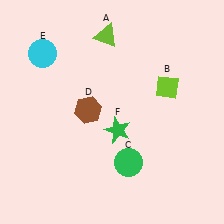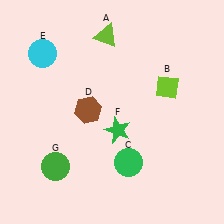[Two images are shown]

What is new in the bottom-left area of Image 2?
A green circle (G) was added in the bottom-left area of Image 2.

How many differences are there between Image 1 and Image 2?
There is 1 difference between the two images.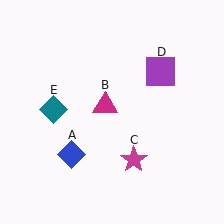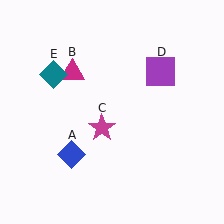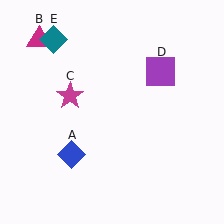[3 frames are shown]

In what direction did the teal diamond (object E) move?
The teal diamond (object E) moved up.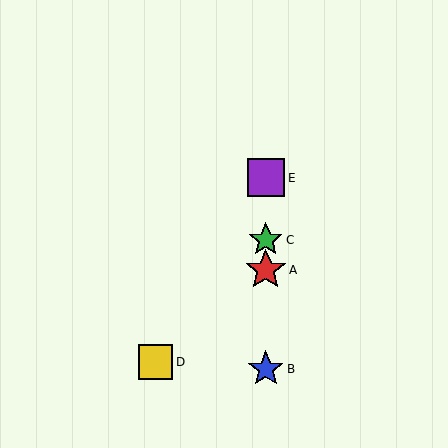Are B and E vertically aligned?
Yes, both are at x≈266.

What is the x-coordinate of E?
Object E is at x≈266.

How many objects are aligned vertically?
4 objects (A, B, C, E) are aligned vertically.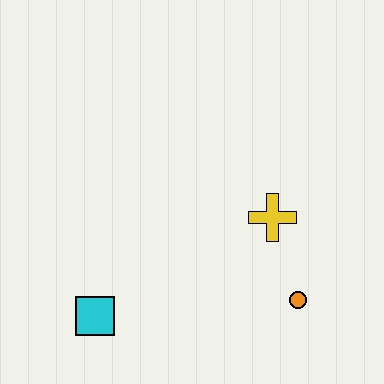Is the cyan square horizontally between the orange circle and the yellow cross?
No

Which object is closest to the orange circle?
The yellow cross is closest to the orange circle.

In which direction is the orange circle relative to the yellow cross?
The orange circle is below the yellow cross.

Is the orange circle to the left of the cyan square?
No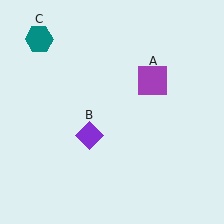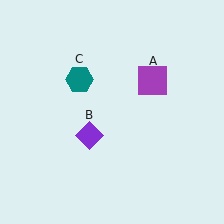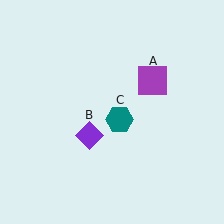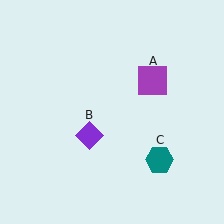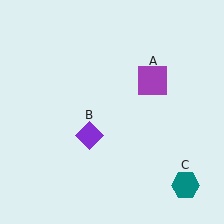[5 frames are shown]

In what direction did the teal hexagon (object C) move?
The teal hexagon (object C) moved down and to the right.